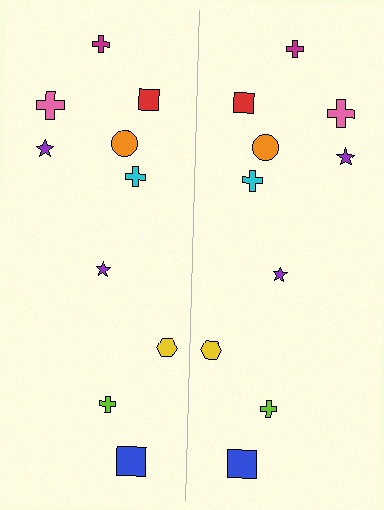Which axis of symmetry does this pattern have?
The pattern has a vertical axis of symmetry running through the center of the image.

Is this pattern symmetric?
Yes, this pattern has bilateral (reflection) symmetry.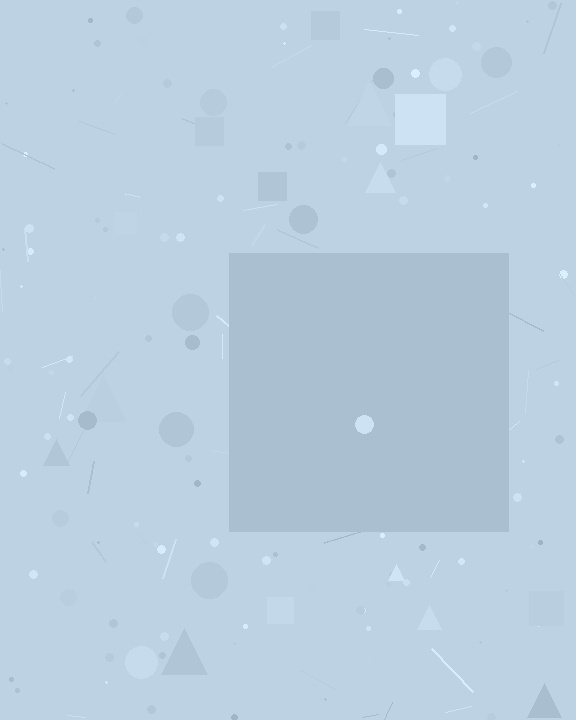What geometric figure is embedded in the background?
A square is embedded in the background.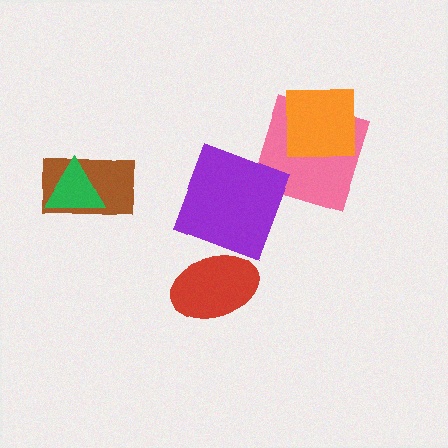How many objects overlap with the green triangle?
1 object overlaps with the green triangle.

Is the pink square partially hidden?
Yes, it is partially covered by another shape.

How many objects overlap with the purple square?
0 objects overlap with the purple square.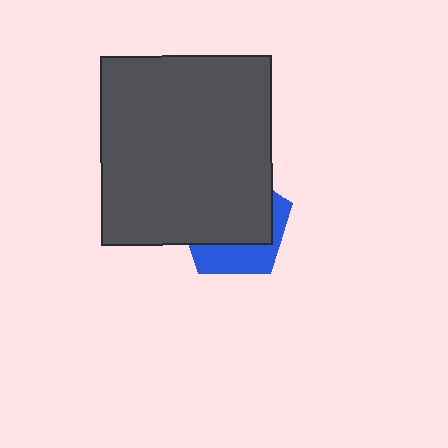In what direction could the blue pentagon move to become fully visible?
The blue pentagon could move toward the lower-right. That would shift it out from behind the dark gray rectangle entirely.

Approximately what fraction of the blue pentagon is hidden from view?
Roughly 67% of the blue pentagon is hidden behind the dark gray rectangle.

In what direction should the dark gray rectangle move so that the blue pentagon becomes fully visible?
The dark gray rectangle should move toward the upper-left. That is the shortest direction to clear the overlap and leave the blue pentagon fully visible.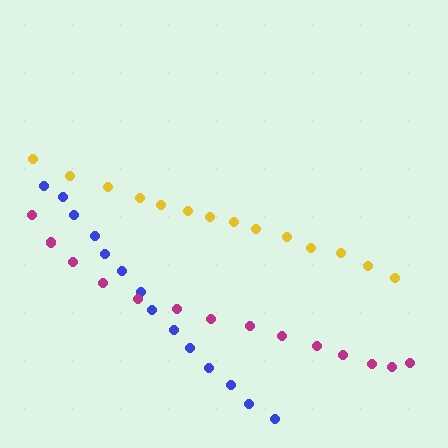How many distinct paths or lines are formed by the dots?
There are 3 distinct paths.